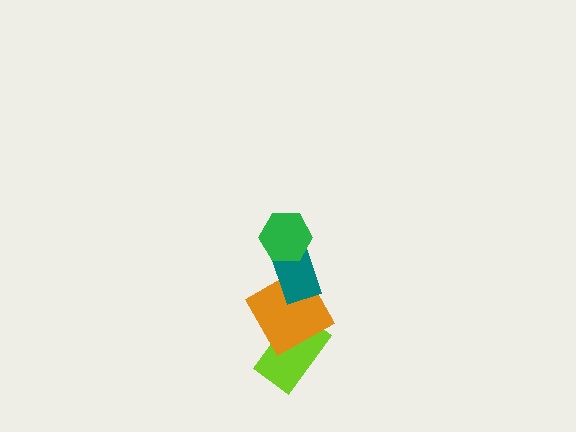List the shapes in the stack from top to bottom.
From top to bottom: the green hexagon, the teal rectangle, the orange square, the lime rectangle.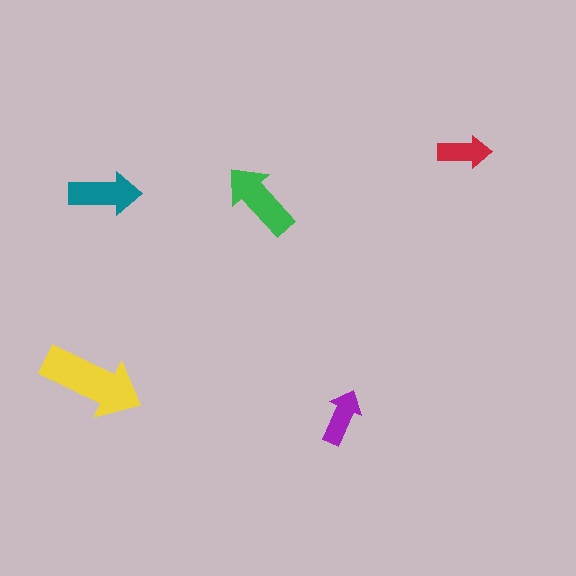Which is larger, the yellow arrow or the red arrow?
The yellow one.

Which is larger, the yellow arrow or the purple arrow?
The yellow one.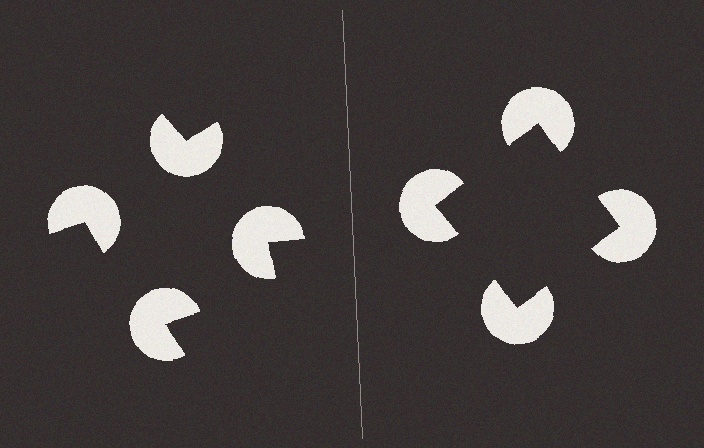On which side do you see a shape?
An illusory square appears on the right side. On the left side the wedge cuts are rotated, so no coherent shape forms.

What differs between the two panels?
The pac-man discs are positioned identically on both sides; only the wedge orientations differ. On the right they align to a square; on the left they are misaligned.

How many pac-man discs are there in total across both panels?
8 — 4 on each side.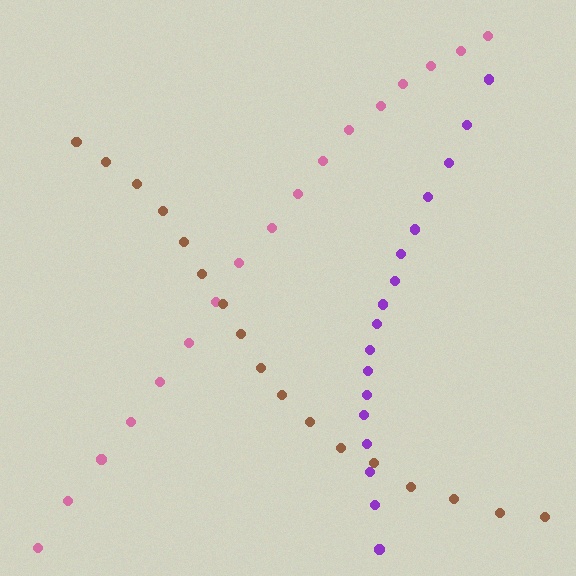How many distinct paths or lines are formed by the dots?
There are 3 distinct paths.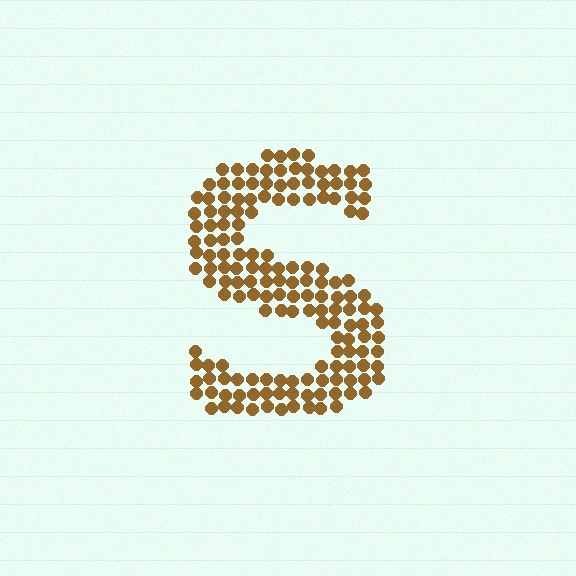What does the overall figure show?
The overall figure shows the letter S.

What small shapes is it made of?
It is made of small circles.